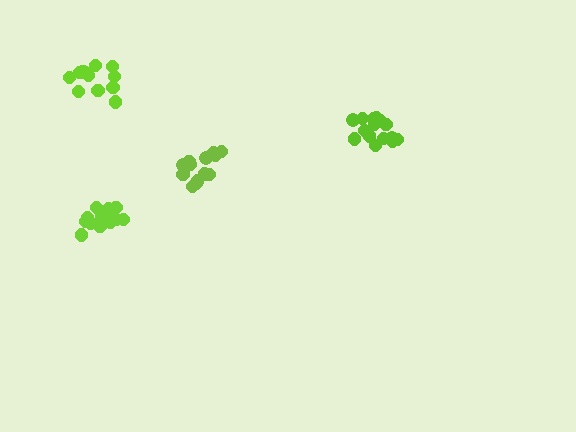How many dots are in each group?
Group 1: 15 dots, Group 2: 17 dots, Group 3: 12 dots, Group 4: 14 dots (58 total).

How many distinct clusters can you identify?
There are 4 distinct clusters.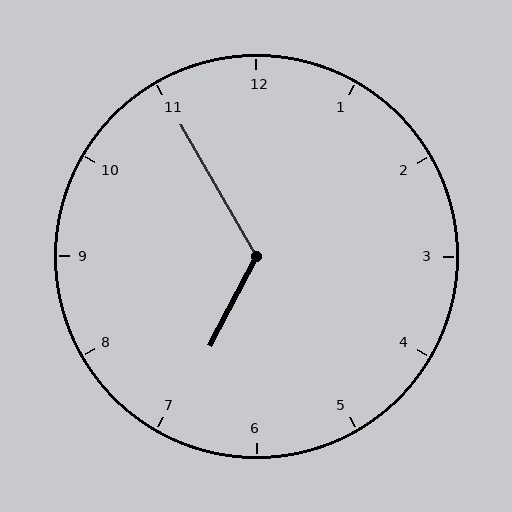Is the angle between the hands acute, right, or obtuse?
It is obtuse.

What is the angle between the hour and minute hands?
Approximately 122 degrees.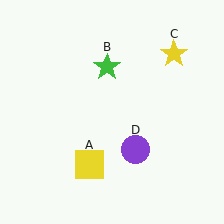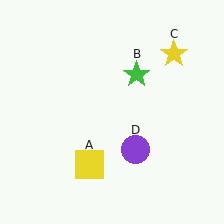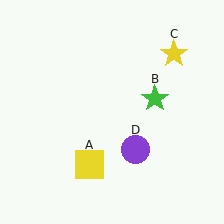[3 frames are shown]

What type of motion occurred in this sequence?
The green star (object B) rotated clockwise around the center of the scene.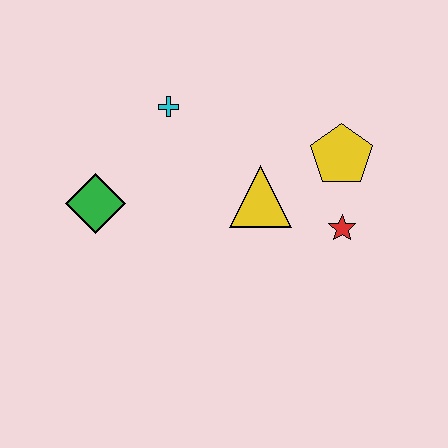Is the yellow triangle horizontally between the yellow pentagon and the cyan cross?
Yes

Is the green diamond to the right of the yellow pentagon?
No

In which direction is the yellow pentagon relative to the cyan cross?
The yellow pentagon is to the right of the cyan cross.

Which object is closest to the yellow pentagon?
The red star is closest to the yellow pentagon.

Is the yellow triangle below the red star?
No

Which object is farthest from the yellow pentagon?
The green diamond is farthest from the yellow pentagon.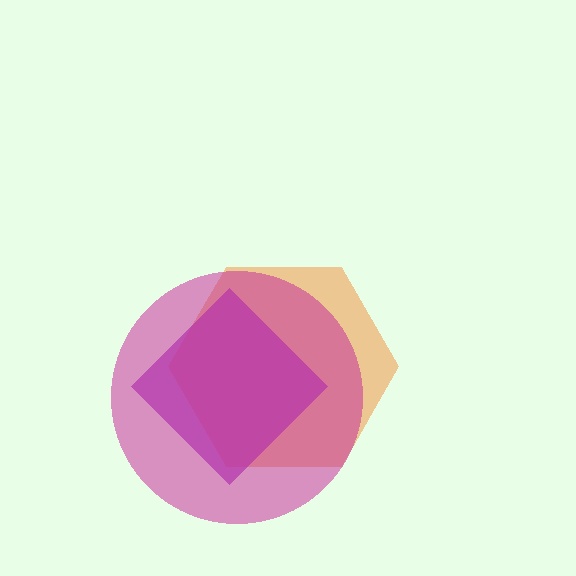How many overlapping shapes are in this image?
There are 3 overlapping shapes in the image.